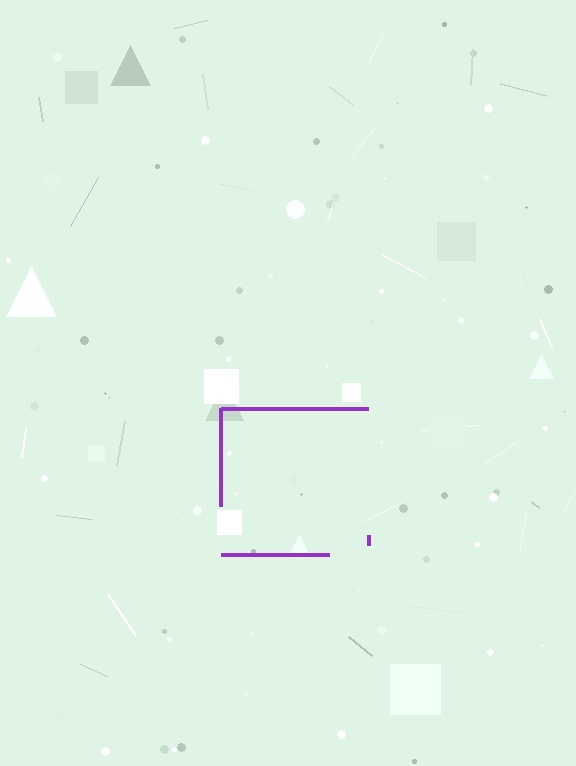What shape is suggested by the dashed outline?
The dashed outline suggests a square.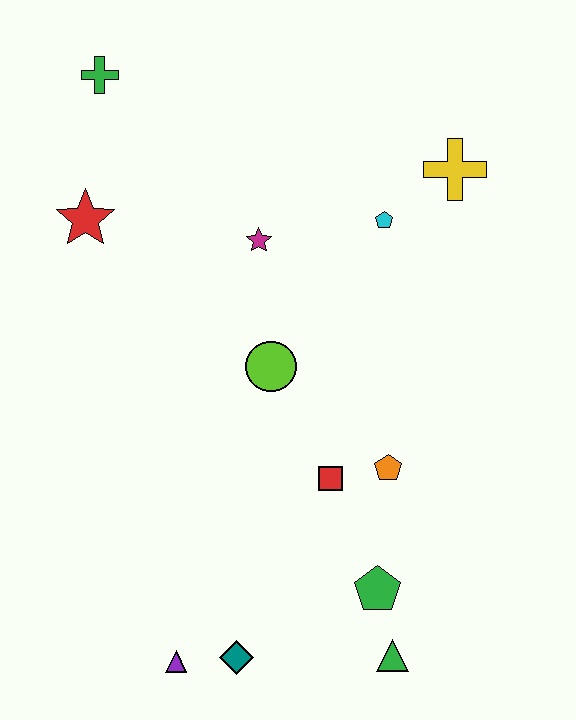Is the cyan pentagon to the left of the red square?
No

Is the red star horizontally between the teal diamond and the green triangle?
No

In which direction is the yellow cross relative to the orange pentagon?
The yellow cross is above the orange pentagon.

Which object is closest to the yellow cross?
The cyan pentagon is closest to the yellow cross.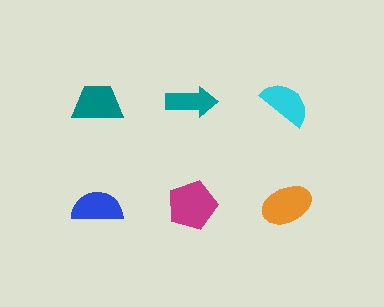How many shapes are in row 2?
3 shapes.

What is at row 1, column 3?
A cyan semicircle.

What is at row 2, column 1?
A blue semicircle.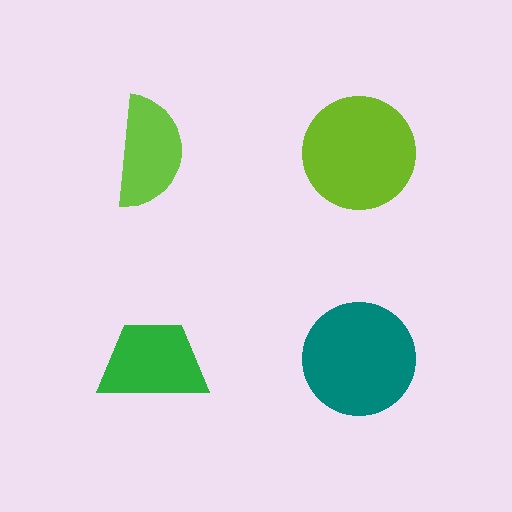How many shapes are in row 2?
2 shapes.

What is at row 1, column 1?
A lime semicircle.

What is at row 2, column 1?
A green trapezoid.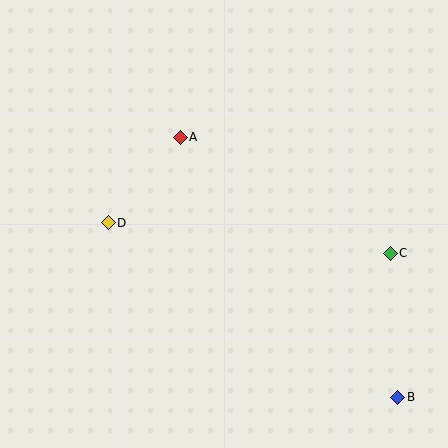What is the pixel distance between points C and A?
The distance between C and A is 240 pixels.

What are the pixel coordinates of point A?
Point A is at (180, 137).